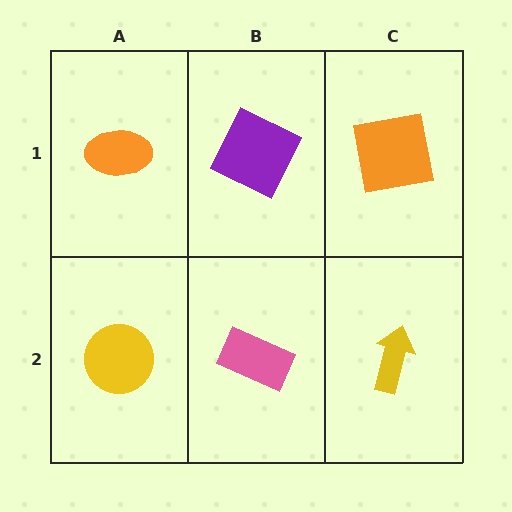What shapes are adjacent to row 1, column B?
A pink rectangle (row 2, column B), an orange ellipse (row 1, column A), an orange square (row 1, column C).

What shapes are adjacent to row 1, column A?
A yellow circle (row 2, column A), a purple square (row 1, column B).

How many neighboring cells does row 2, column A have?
2.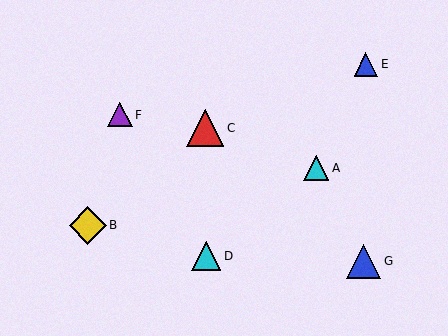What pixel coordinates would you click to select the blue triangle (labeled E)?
Click at (366, 64) to select the blue triangle E.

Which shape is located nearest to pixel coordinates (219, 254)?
The cyan triangle (labeled D) at (206, 256) is nearest to that location.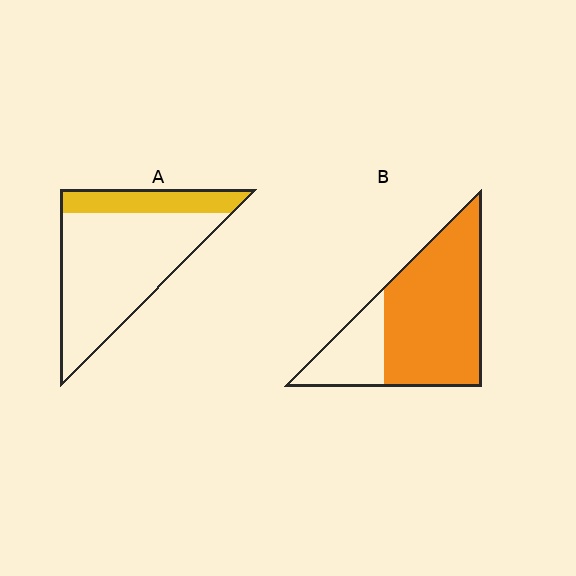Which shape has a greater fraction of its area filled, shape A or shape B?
Shape B.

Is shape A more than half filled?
No.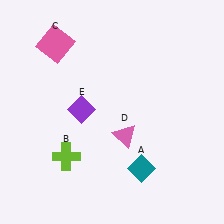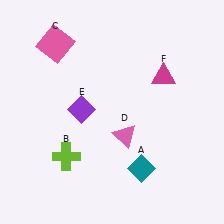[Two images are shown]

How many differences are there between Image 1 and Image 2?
There is 1 difference between the two images.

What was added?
A magenta triangle (F) was added in Image 2.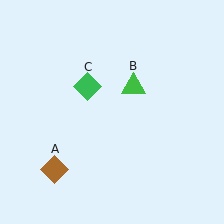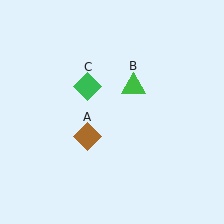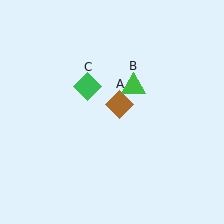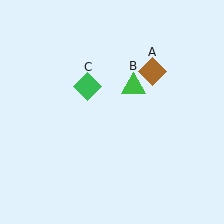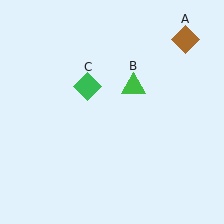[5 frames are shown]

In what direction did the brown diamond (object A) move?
The brown diamond (object A) moved up and to the right.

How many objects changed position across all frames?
1 object changed position: brown diamond (object A).